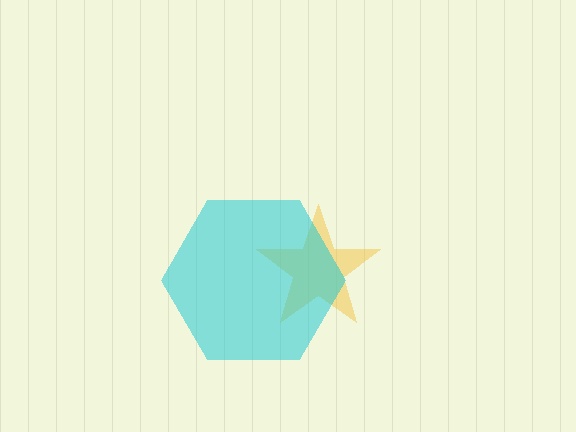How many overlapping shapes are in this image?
There are 2 overlapping shapes in the image.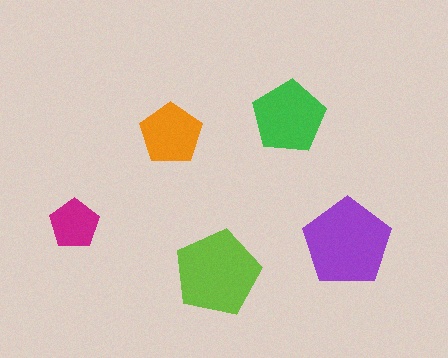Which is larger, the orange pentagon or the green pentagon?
The green one.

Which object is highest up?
The green pentagon is topmost.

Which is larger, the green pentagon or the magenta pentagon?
The green one.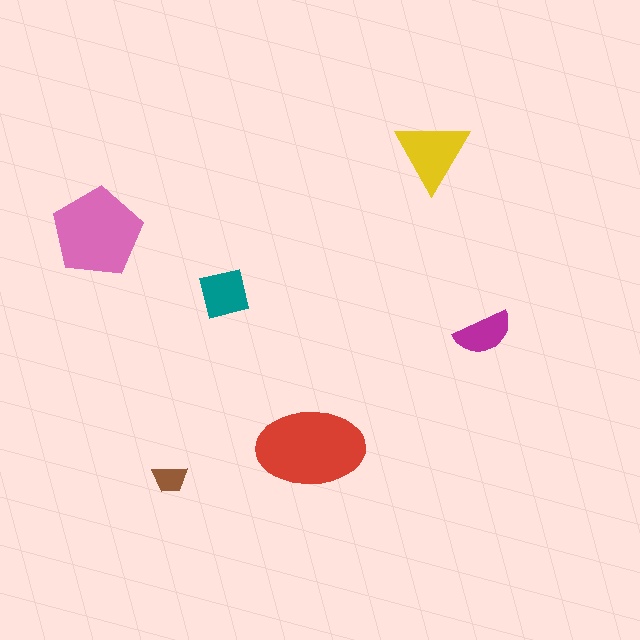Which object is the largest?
The red ellipse.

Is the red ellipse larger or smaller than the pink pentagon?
Larger.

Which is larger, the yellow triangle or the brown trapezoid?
The yellow triangle.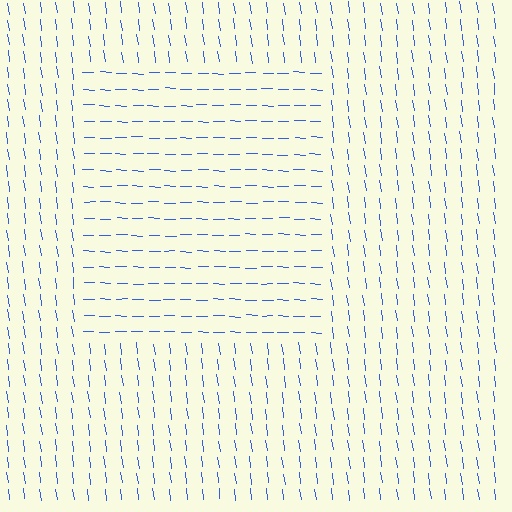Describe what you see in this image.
The image is filled with small blue line segments. A rectangle region in the image has lines oriented differently from the surrounding lines, creating a visible texture boundary.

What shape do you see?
I see a rectangle.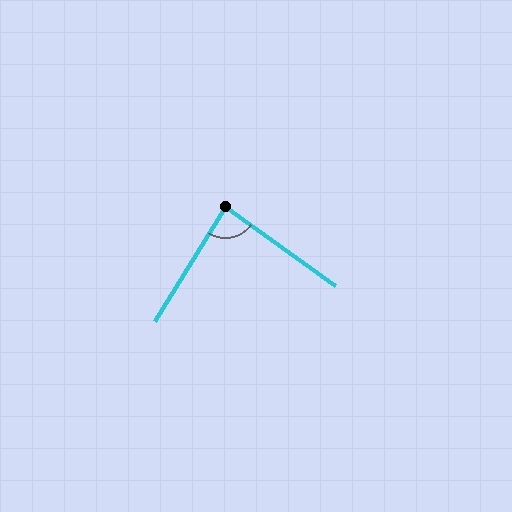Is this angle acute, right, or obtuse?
It is approximately a right angle.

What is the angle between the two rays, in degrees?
Approximately 86 degrees.